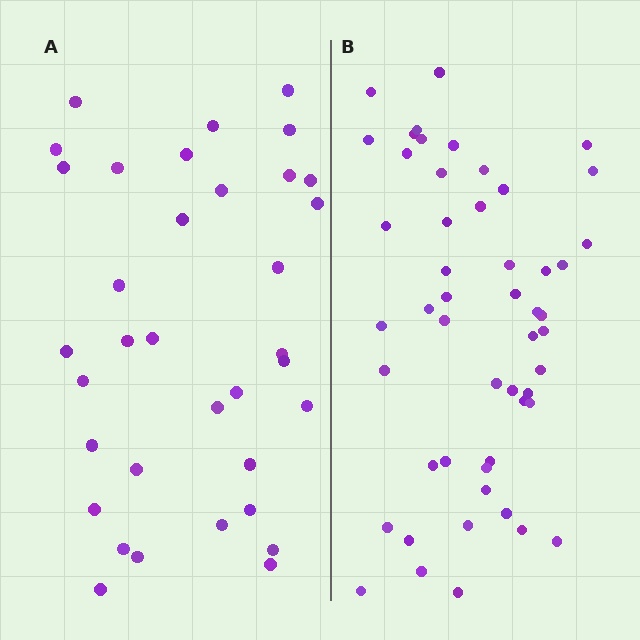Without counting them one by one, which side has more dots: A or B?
Region B (the right region) has more dots.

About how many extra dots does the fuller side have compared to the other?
Region B has approximately 15 more dots than region A.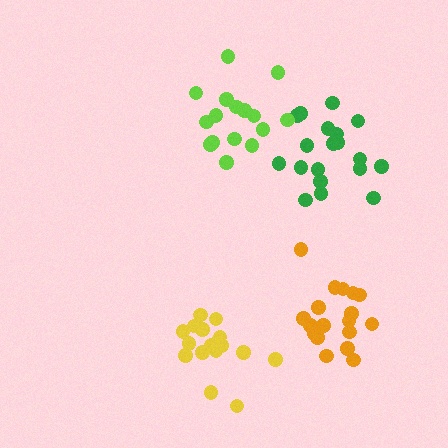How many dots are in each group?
Group 1: 19 dots, Group 2: 19 dots, Group 3: 17 dots, Group 4: 16 dots (71 total).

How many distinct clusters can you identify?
There are 4 distinct clusters.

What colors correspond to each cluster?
The clusters are colored: orange, green, yellow, lime.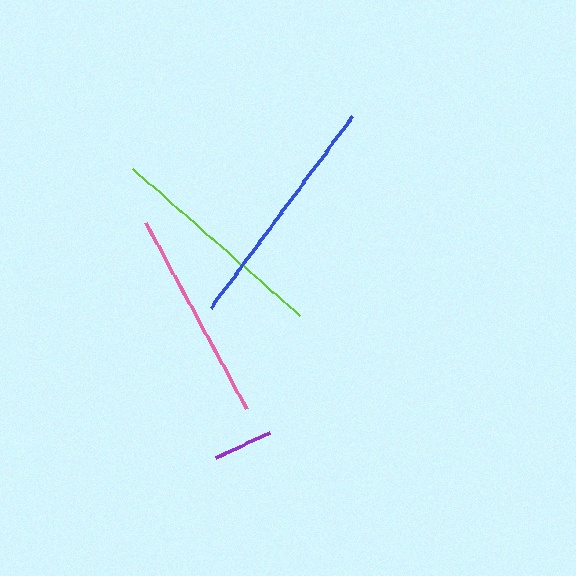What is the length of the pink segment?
The pink segment is approximately 213 pixels long.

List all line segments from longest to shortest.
From longest to shortest: blue, lime, pink, purple.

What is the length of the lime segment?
The lime segment is approximately 221 pixels long.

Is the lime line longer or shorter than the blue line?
The blue line is longer than the lime line.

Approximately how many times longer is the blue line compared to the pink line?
The blue line is approximately 1.1 times the length of the pink line.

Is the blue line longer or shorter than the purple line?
The blue line is longer than the purple line.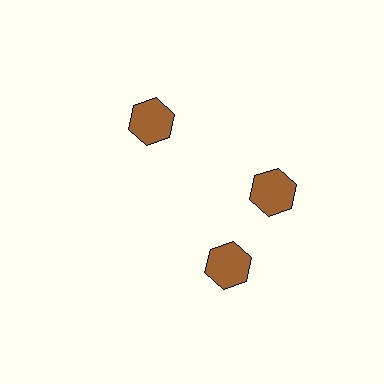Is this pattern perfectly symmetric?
No. The 3 brown hexagons are arranged in a ring, but one element near the 7 o'clock position is rotated out of alignment along the ring, breaking the 3-fold rotational symmetry.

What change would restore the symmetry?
The symmetry would be restored by rotating it back into even spacing with its neighbors so that all 3 hexagons sit at equal angles and equal distance from the center.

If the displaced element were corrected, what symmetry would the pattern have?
It would have 3-fold rotational symmetry — the pattern would map onto itself every 120 degrees.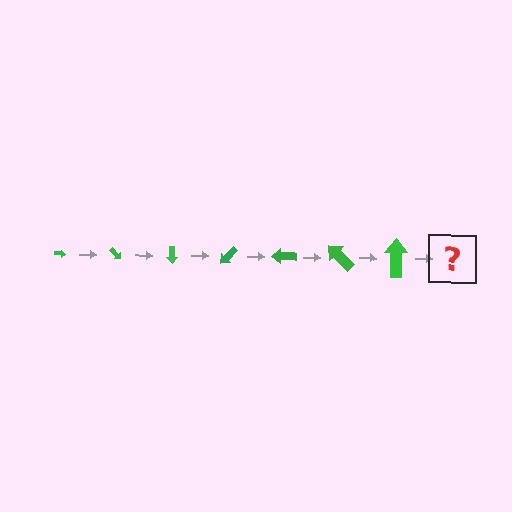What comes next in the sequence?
The next element should be an arrow, larger than the previous one and rotated 315 degrees from the start.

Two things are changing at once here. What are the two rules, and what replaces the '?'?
The two rules are that the arrow grows larger each step and it rotates 45 degrees each step. The '?' should be an arrow, larger than the previous one and rotated 315 degrees from the start.